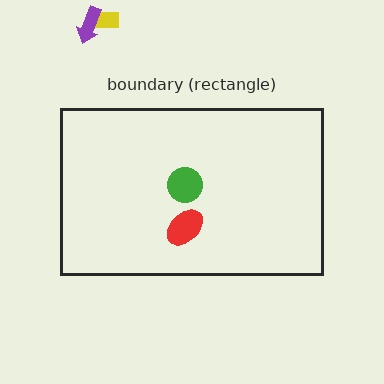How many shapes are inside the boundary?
2 inside, 2 outside.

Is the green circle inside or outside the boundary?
Inside.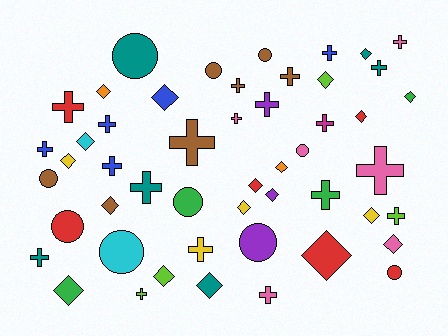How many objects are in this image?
There are 50 objects.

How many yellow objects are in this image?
There are 4 yellow objects.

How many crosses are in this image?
There are 21 crosses.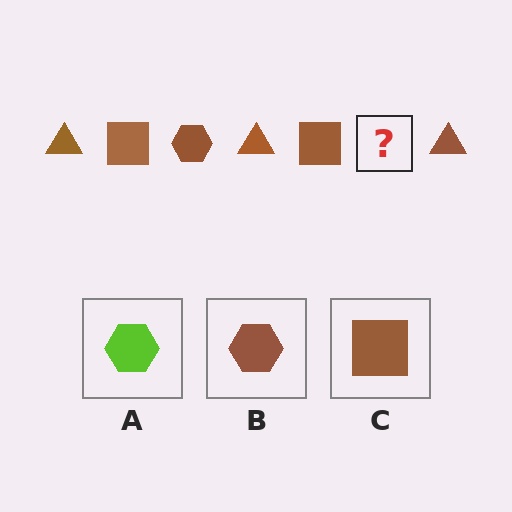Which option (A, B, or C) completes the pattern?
B.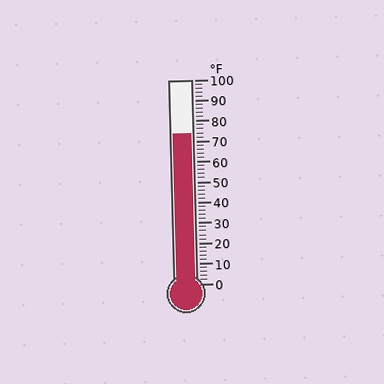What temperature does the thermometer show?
The thermometer shows approximately 74°F.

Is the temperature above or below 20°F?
The temperature is above 20°F.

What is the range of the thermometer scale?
The thermometer scale ranges from 0°F to 100°F.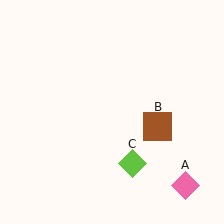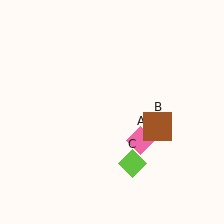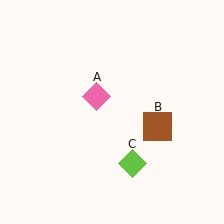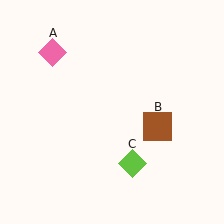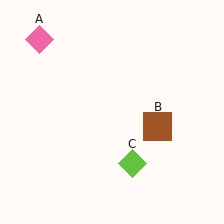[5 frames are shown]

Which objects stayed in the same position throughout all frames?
Brown square (object B) and lime diamond (object C) remained stationary.